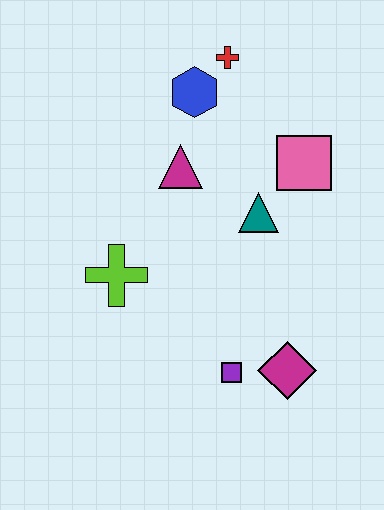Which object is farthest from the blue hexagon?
The magenta diamond is farthest from the blue hexagon.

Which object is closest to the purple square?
The magenta diamond is closest to the purple square.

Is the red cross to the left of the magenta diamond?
Yes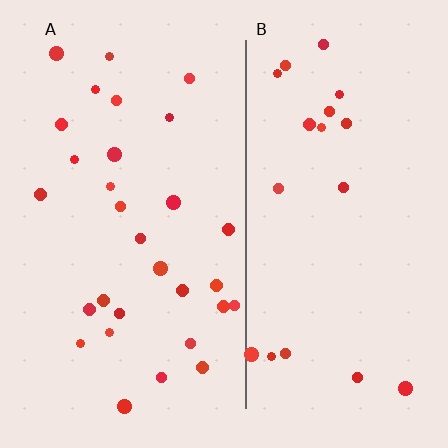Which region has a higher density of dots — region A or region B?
A (the left).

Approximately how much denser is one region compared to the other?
Approximately 1.5× — region A over region B.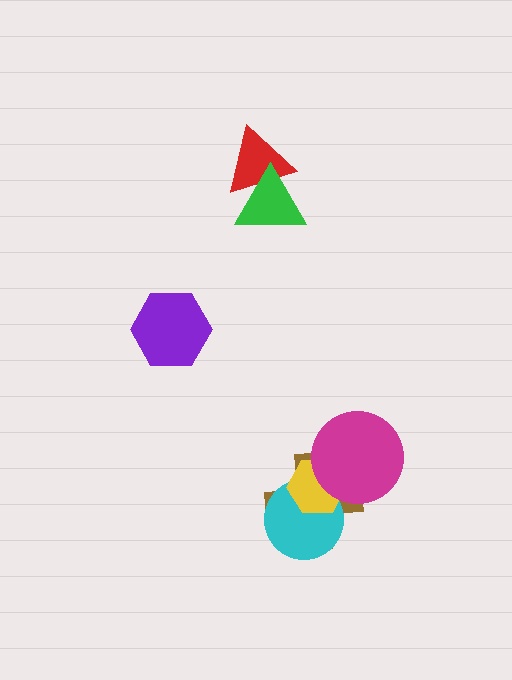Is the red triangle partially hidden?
Yes, it is partially covered by another shape.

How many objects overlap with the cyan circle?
2 objects overlap with the cyan circle.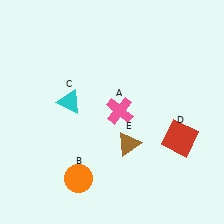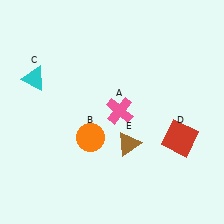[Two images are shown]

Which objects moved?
The objects that moved are: the orange circle (B), the cyan triangle (C).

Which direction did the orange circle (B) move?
The orange circle (B) moved up.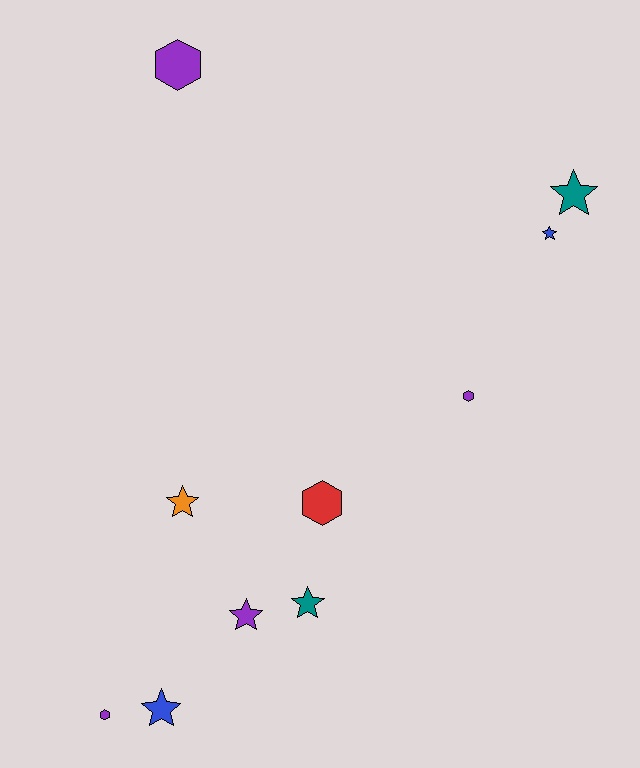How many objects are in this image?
There are 10 objects.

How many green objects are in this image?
There are no green objects.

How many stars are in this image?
There are 6 stars.